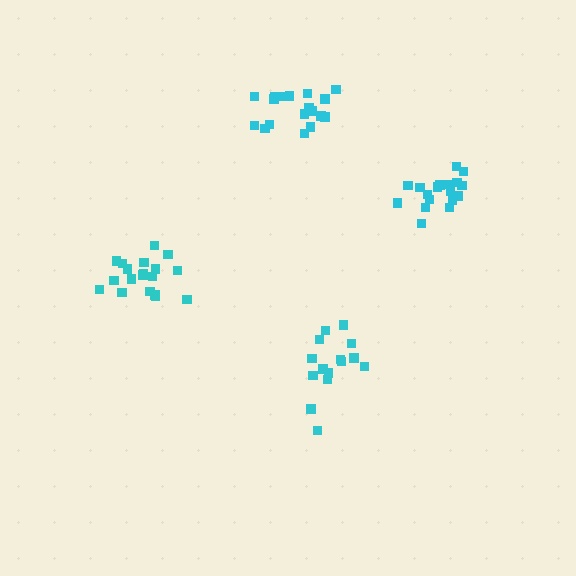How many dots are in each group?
Group 1: 19 dots, Group 2: 18 dots, Group 3: 15 dots, Group 4: 18 dots (70 total).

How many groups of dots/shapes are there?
There are 4 groups.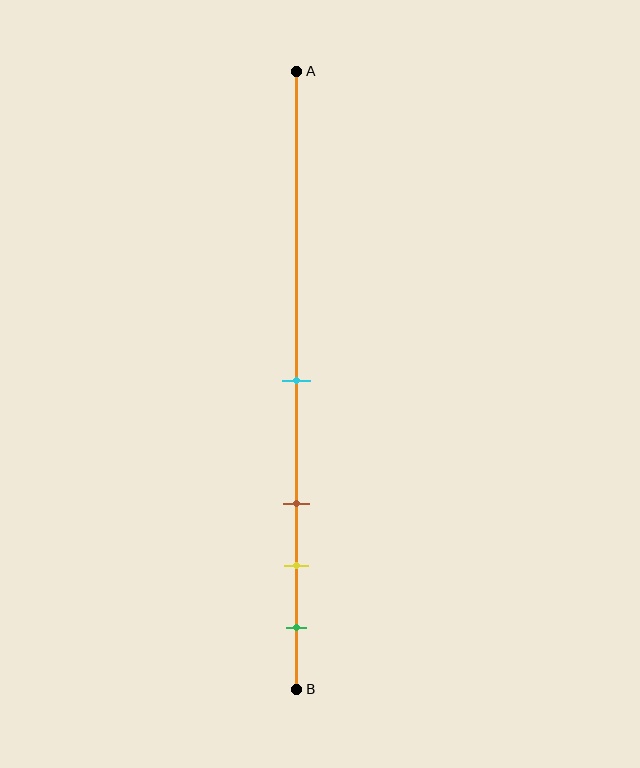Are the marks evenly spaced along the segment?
No, the marks are not evenly spaced.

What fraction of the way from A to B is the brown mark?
The brown mark is approximately 70% (0.7) of the way from A to B.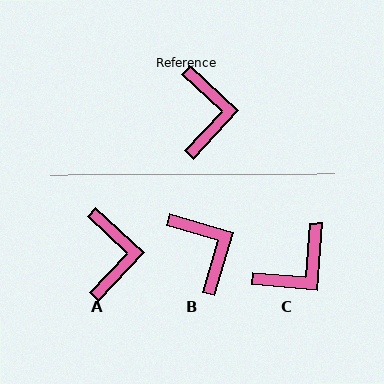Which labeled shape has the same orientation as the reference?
A.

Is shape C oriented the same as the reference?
No, it is off by about 51 degrees.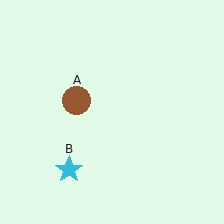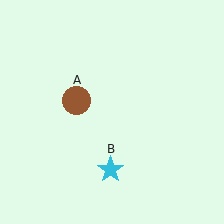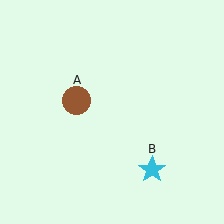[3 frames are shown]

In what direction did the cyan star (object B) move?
The cyan star (object B) moved right.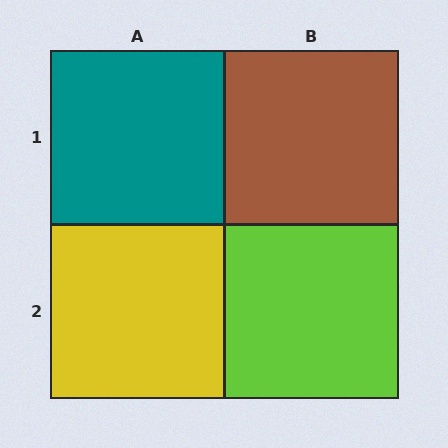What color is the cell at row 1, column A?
Teal.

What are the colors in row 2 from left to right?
Yellow, lime.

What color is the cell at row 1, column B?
Brown.